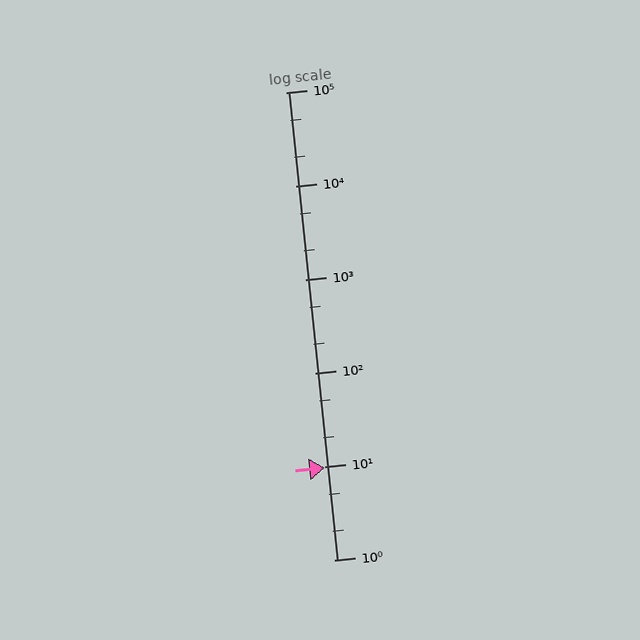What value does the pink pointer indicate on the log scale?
The pointer indicates approximately 9.7.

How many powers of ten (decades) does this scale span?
The scale spans 5 decades, from 1 to 100000.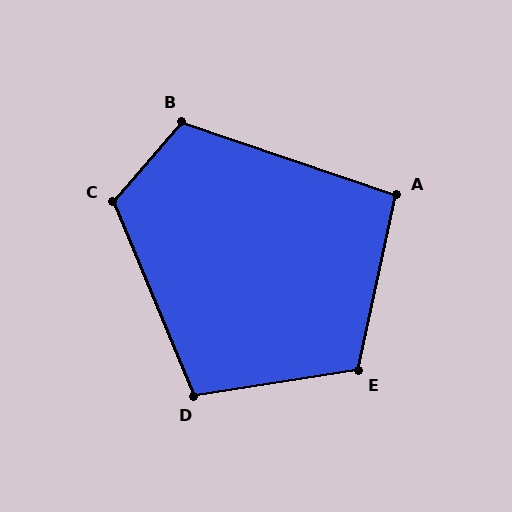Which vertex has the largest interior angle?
C, at approximately 117 degrees.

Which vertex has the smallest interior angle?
A, at approximately 96 degrees.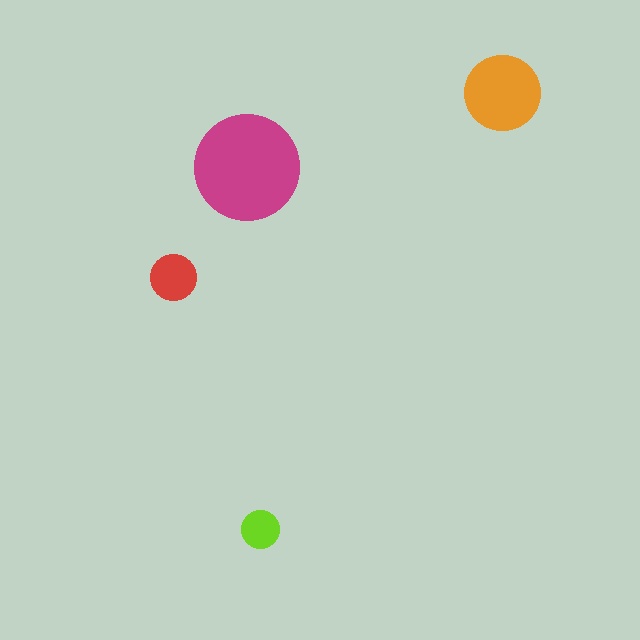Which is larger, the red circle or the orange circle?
The orange one.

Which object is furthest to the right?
The orange circle is rightmost.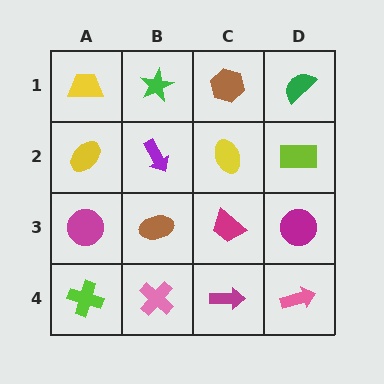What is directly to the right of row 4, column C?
A pink arrow.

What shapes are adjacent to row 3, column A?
A yellow ellipse (row 2, column A), a lime cross (row 4, column A), a brown ellipse (row 3, column B).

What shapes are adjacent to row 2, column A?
A yellow trapezoid (row 1, column A), a magenta circle (row 3, column A), a purple arrow (row 2, column B).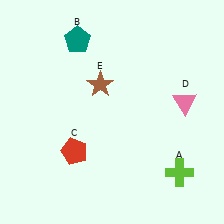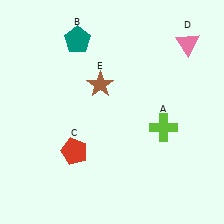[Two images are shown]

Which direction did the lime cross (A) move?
The lime cross (A) moved up.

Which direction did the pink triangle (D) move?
The pink triangle (D) moved up.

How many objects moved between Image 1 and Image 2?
2 objects moved between the two images.